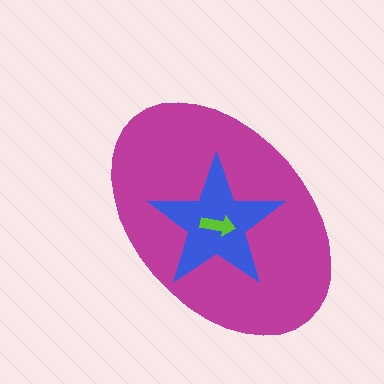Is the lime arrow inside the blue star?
Yes.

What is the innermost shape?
The lime arrow.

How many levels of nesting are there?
3.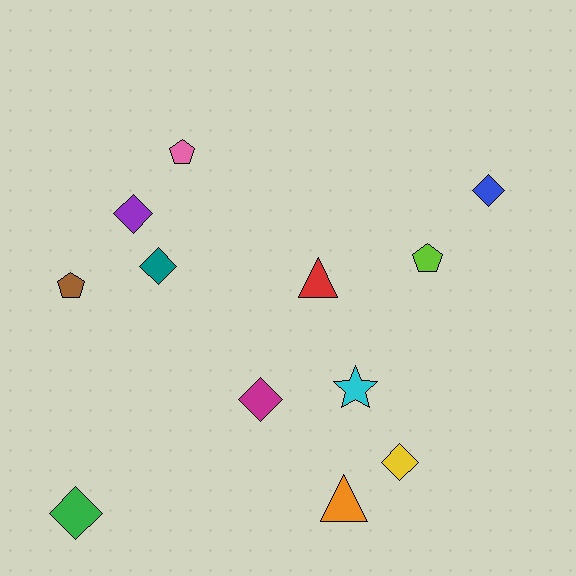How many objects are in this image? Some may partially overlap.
There are 12 objects.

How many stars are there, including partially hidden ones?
There is 1 star.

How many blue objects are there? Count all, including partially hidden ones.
There is 1 blue object.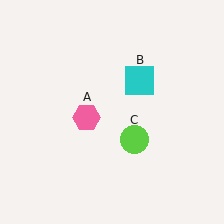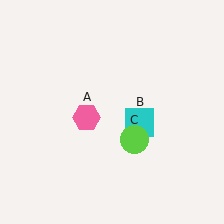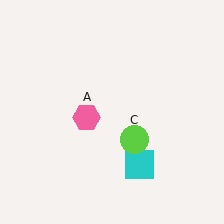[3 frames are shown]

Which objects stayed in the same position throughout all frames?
Pink hexagon (object A) and lime circle (object C) remained stationary.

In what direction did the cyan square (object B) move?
The cyan square (object B) moved down.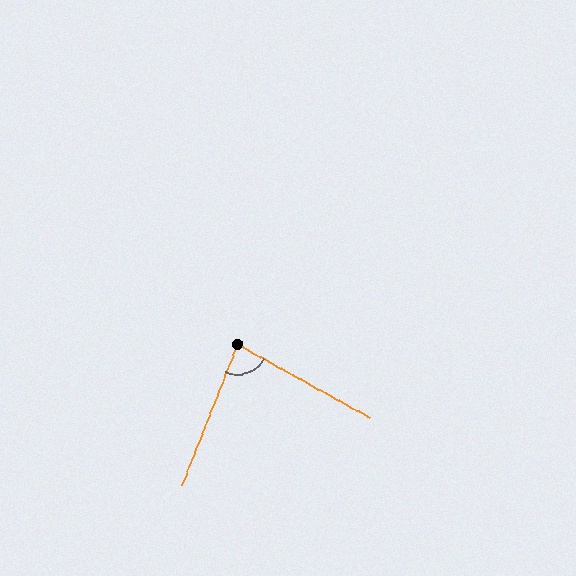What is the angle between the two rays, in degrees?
Approximately 82 degrees.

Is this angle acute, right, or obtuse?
It is acute.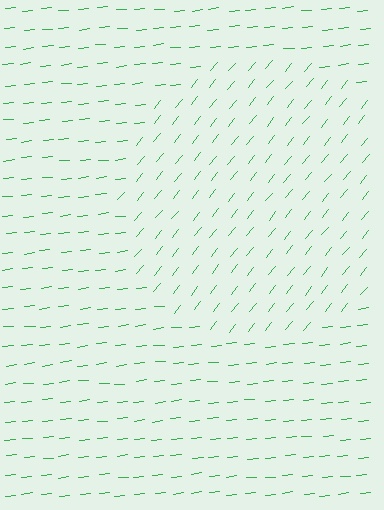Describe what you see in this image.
The image is filled with small green line segments. A circle region in the image has lines oriented differently from the surrounding lines, creating a visible texture boundary.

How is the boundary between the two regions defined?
The boundary is defined purely by a change in line orientation (approximately 45 degrees difference). All lines are the same color and thickness.